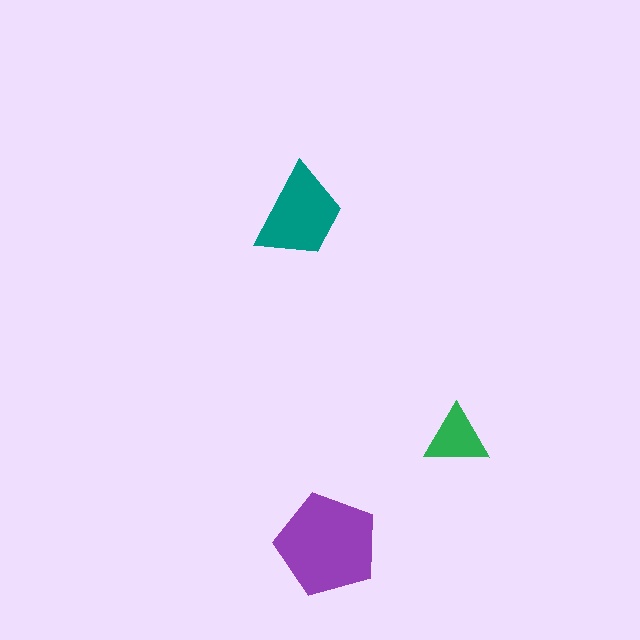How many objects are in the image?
There are 3 objects in the image.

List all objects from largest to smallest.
The purple pentagon, the teal trapezoid, the green triangle.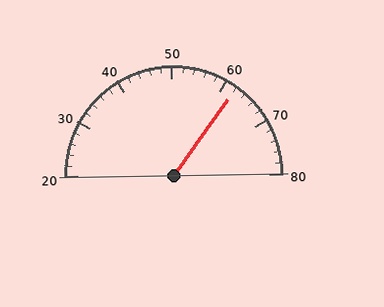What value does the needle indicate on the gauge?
The needle indicates approximately 62.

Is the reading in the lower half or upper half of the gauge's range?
The reading is in the upper half of the range (20 to 80).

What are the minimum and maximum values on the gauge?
The gauge ranges from 20 to 80.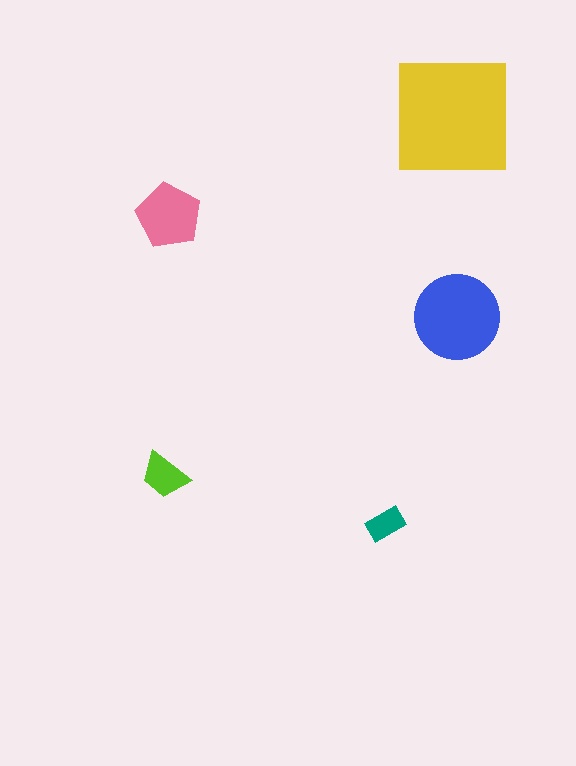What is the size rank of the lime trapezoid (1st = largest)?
4th.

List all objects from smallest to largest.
The teal rectangle, the lime trapezoid, the pink pentagon, the blue circle, the yellow square.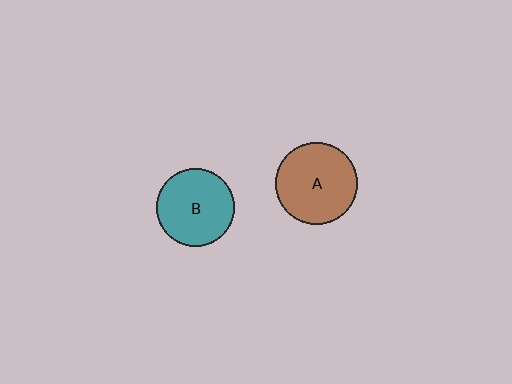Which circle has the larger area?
Circle A (brown).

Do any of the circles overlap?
No, none of the circles overlap.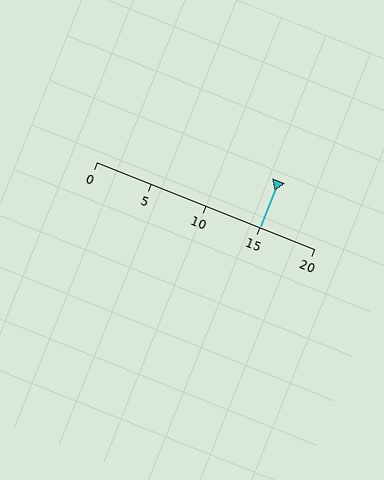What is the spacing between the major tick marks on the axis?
The major ticks are spaced 5 apart.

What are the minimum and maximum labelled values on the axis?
The axis runs from 0 to 20.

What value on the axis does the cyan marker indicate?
The marker indicates approximately 15.